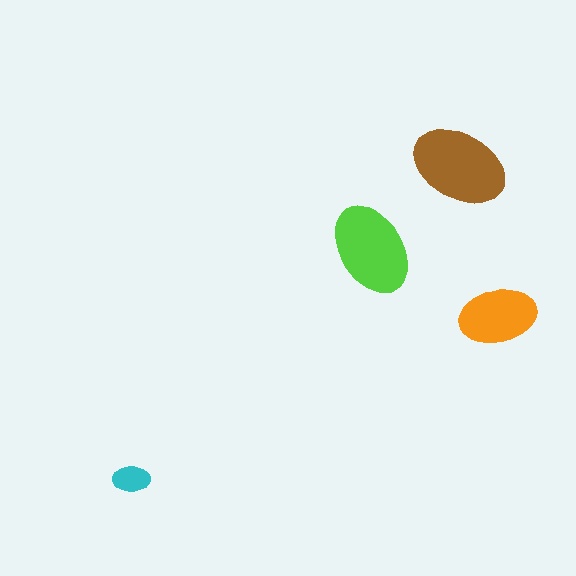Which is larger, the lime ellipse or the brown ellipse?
The brown one.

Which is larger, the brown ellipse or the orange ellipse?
The brown one.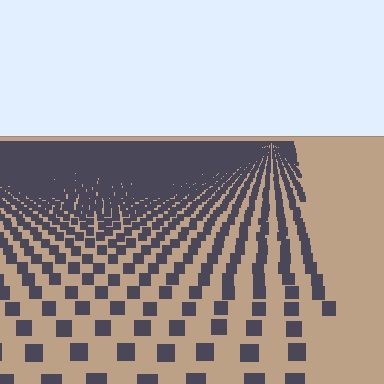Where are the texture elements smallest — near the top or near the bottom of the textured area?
Near the top.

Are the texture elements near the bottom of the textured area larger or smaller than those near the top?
Larger. Near the bottom, elements are closer to the viewer and appear at a bigger on-screen size.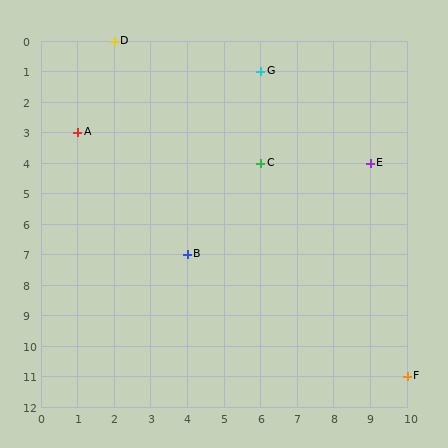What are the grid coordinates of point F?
Point F is at grid coordinates (10, 11).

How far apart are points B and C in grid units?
Points B and C are 2 columns and 3 rows apart (about 3.6 grid units diagonally).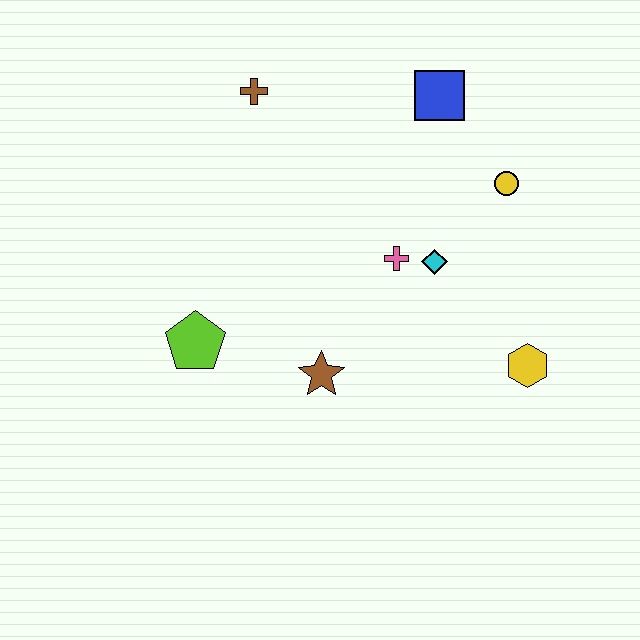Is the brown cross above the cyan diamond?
Yes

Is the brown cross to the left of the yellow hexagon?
Yes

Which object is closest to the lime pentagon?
The brown star is closest to the lime pentagon.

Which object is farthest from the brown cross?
The yellow hexagon is farthest from the brown cross.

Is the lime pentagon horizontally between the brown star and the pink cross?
No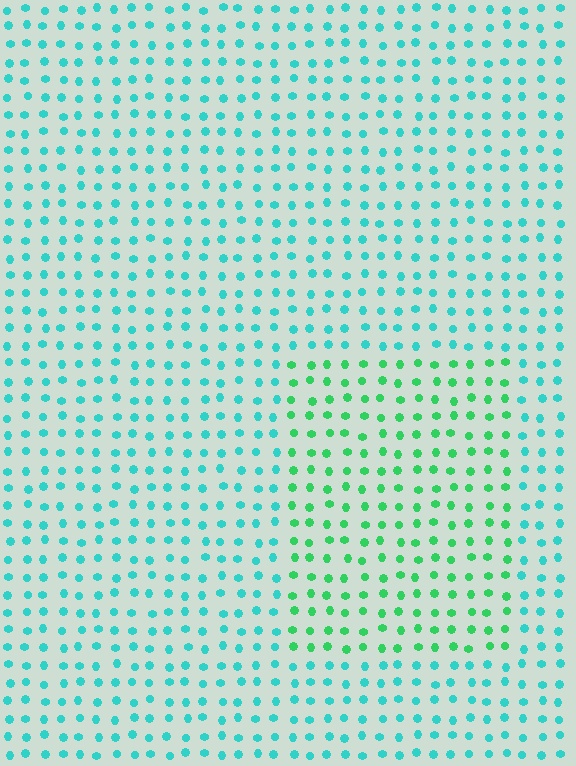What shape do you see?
I see a rectangle.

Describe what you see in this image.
The image is filled with small cyan elements in a uniform arrangement. A rectangle-shaped region is visible where the elements are tinted to a slightly different hue, forming a subtle color boundary.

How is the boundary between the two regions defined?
The boundary is defined purely by a slight shift in hue (about 39 degrees). Spacing, size, and orientation are identical on both sides.